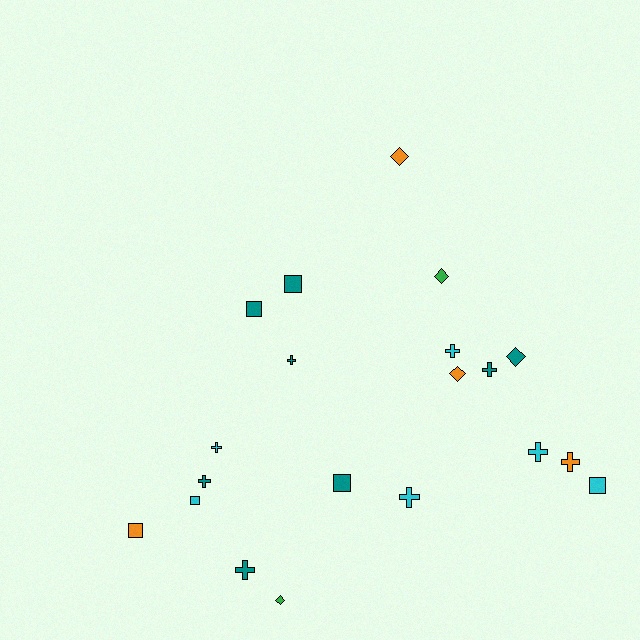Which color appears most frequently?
Teal, with 8 objects.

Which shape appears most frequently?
Cross, with 9 objects.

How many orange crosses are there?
There is 1 orange cross.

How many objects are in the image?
There are 20 objects.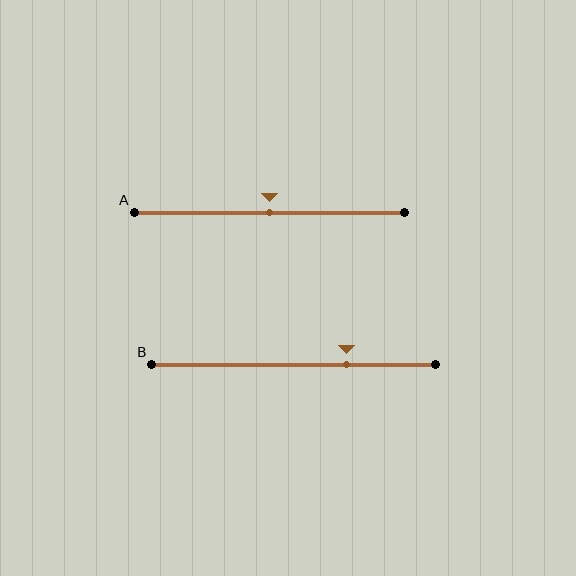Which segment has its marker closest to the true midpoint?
Segment A has its marker closest to the true midpoint.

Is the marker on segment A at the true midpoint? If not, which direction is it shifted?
Yes, the marker on segment A is at the true midpoint.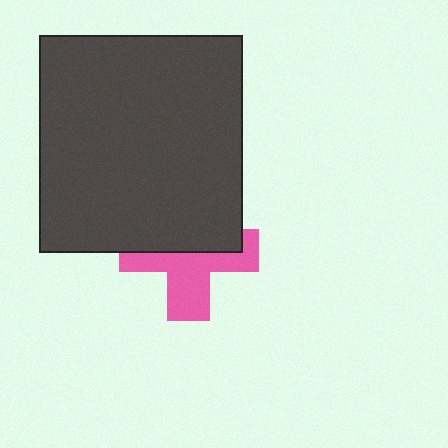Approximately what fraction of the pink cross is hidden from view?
Roughly 50% of the pink cross is hidden behind the dark gray rectangle.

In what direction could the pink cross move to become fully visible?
The pink cross could move down. That would shift it out from behind the dark gray rectangle entirely.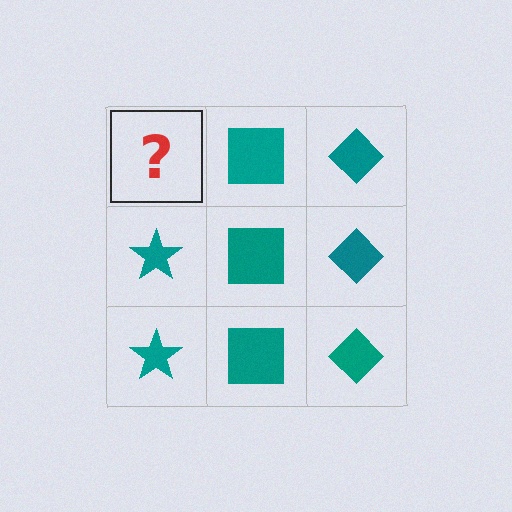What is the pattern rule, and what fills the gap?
The rule is that each column has a consistent shape. The gap should be filled with a teal star.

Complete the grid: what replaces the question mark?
The question mark should be replaced with a teal star.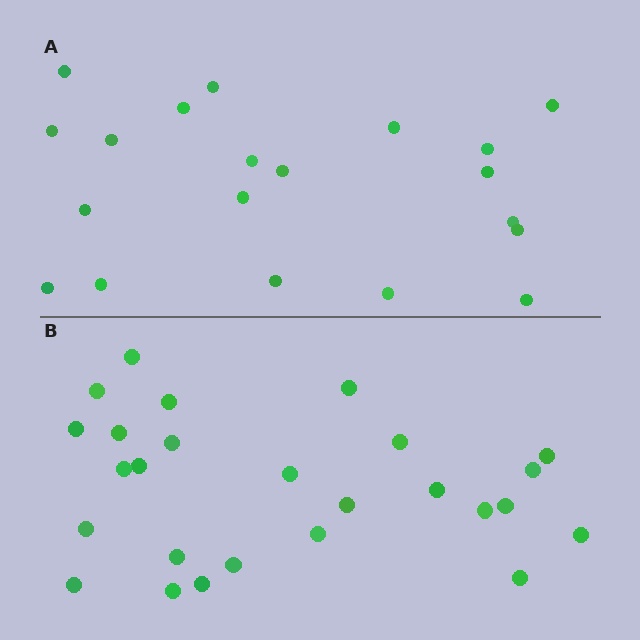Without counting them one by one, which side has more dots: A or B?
Region B (the bottom region) has more dots.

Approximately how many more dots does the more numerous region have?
Region B has about 6 more dots than region A.